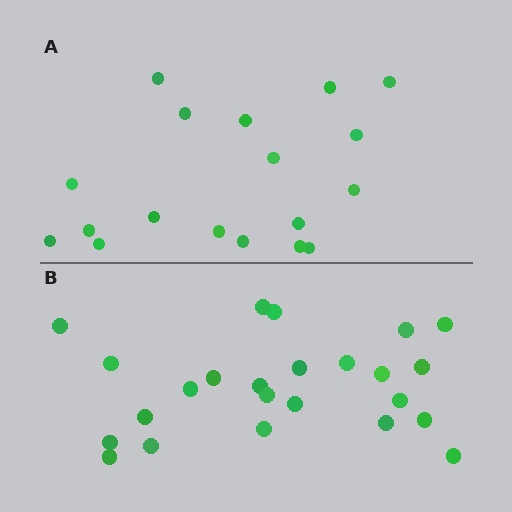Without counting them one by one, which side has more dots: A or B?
Region B (the bottom region) has more dots.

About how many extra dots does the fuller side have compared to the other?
Region B has about 6 more dots than region A.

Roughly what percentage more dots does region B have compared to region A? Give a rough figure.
About 35% more.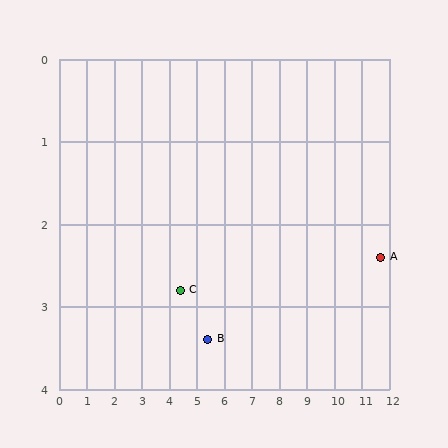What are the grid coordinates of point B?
Point B is at approximately (5.4, 3.4).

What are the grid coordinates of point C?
Point C is at approximately (4.4, 2.8).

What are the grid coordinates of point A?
Point A is at approximately (11.7, 2.4).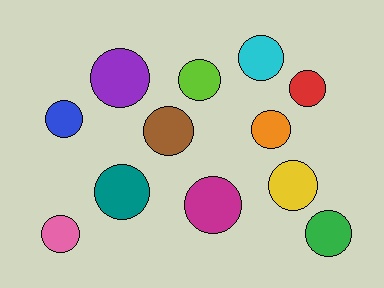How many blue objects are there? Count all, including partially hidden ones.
There is 1 blue object.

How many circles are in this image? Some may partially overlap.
There are 12 circles.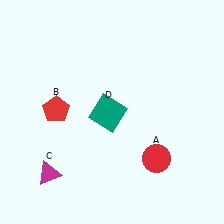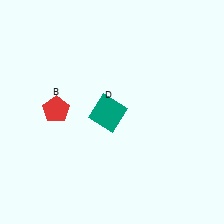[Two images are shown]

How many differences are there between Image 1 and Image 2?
There are 2 differences between the two images.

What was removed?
The red circle (A), the magenta triangle (C) were removed in Image 2.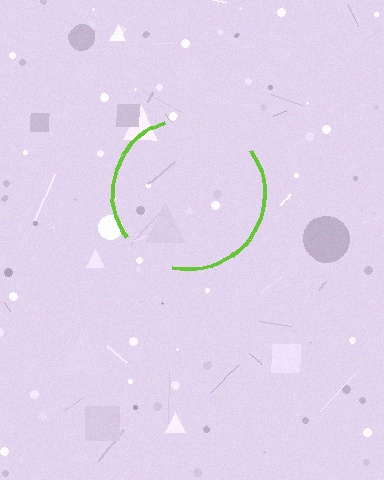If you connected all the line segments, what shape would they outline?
They would outline a circle.